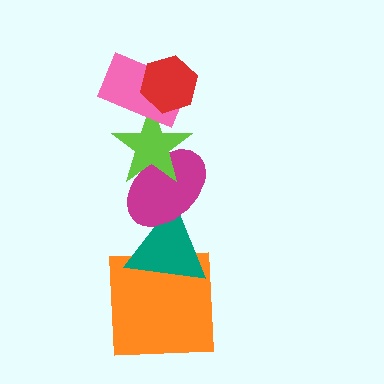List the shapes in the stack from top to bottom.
From top to bottom: the red hexagon, the pink rectangle, the lime star, the magenta ellipse, the teal triangle, the orange square.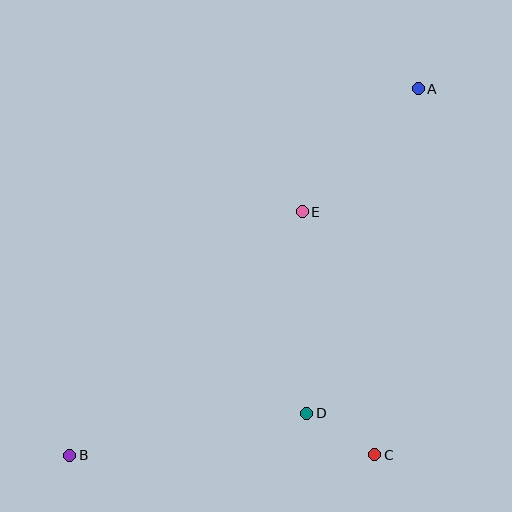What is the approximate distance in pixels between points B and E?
The distance between B and E is approximately 337 pixels.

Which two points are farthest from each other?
Points A and B are farthest from each other.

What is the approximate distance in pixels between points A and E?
The distance between A and E is approximately 169 pixels.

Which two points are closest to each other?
Points C and D are closest to each other.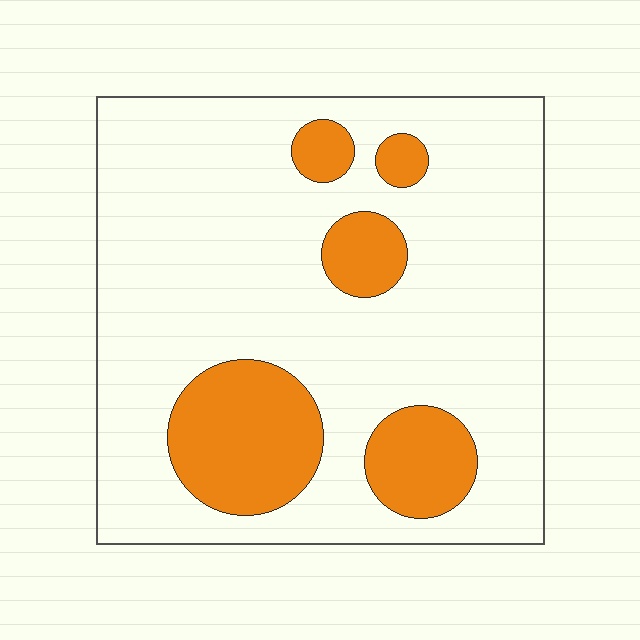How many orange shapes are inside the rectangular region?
5.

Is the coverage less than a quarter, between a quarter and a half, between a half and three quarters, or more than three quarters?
Less than a quarter.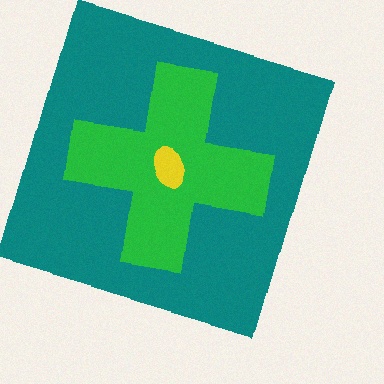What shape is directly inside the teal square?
The green cross.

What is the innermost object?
The yellow ellipse.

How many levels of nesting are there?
3.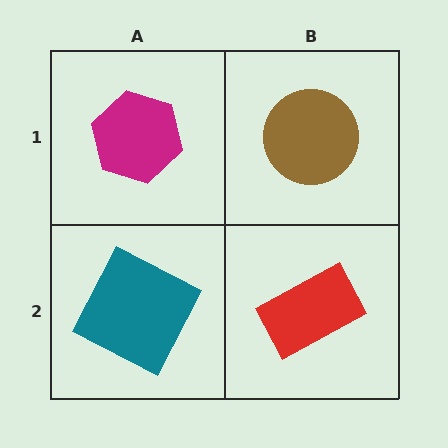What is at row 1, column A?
A magenta hexagon.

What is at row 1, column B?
A brown circle.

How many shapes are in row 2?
2 shapes.